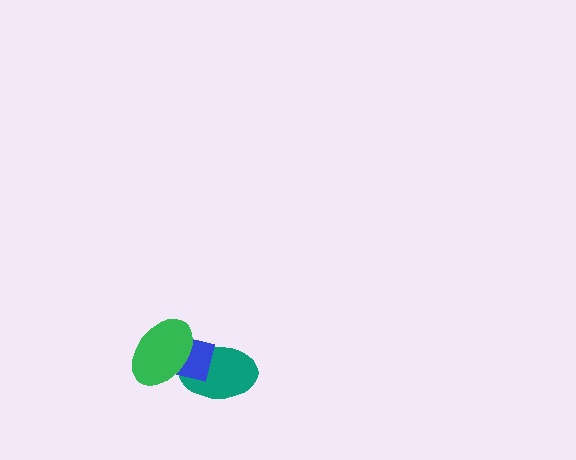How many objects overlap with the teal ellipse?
2 objects overlap with the teal ellipse.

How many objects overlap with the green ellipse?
2 objects overlap with the green ellipse.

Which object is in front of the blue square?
The green ellipse is in front of the blue square.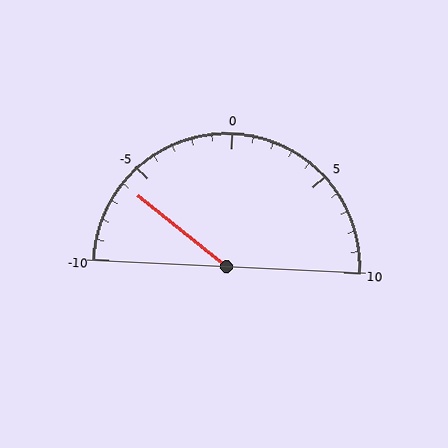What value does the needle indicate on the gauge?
The needle indicates approximately -6.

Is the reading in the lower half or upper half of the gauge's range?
The reading is in the lower half of the range (-10 to 10).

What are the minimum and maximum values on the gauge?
The gauge ranges from -10 to 10.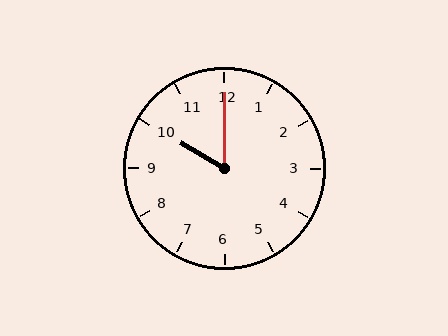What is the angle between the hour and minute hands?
Approximately 60 degrees.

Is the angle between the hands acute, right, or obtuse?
It is acute.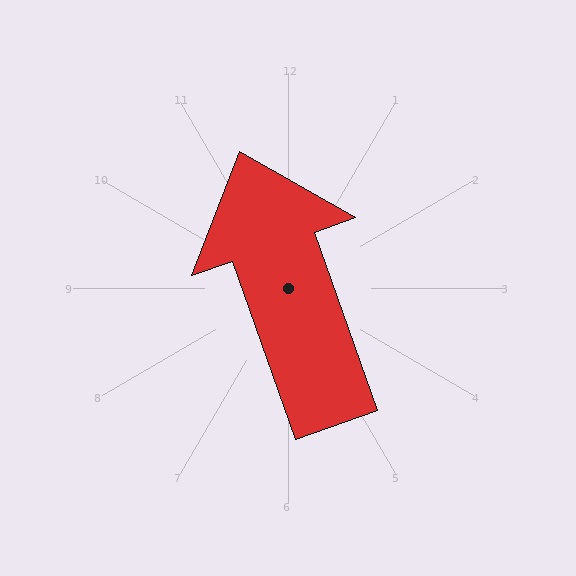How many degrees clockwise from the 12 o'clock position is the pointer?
Approximately 341 degrees.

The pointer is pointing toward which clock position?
Roughly 11 o'clock.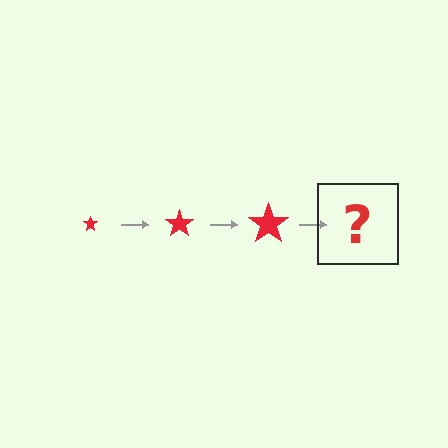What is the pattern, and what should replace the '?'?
The pattern is that the star gets progressively larger each step. The '?' should be a red star, larger than the previous one.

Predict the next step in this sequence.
The next step is a red star, larger than the previous one.